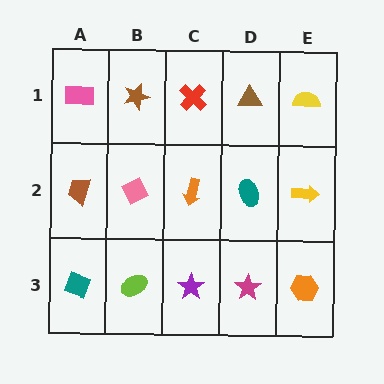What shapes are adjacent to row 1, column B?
A pink diamond (row 2, column B), a pink rectangle (row 1, column A), a red cross (row 1, column C).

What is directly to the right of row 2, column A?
A pink diamond.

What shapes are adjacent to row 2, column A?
A pink rectangle (row 1, column A), a teal diamond (row 3, column A), a pink diamond (row 2, column B).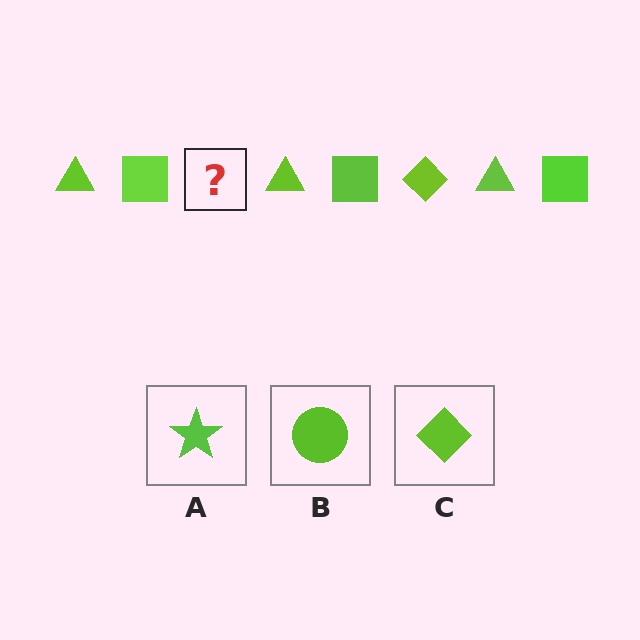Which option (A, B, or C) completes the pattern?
C.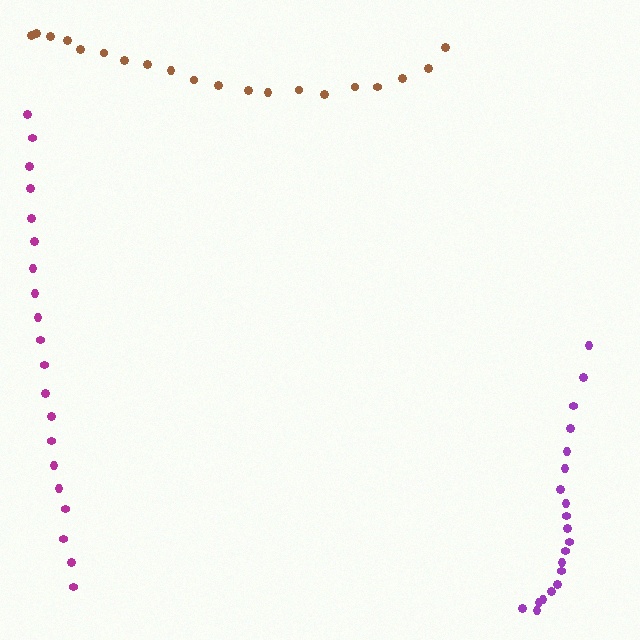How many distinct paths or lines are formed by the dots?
There are 3 distinct paths.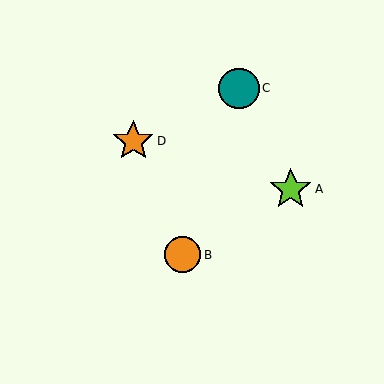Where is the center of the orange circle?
The center of the orange circle is at (182, 255).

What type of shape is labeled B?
Shape B is an orange circle.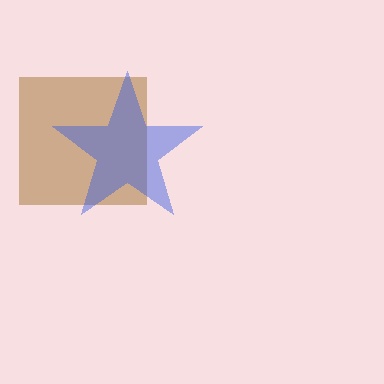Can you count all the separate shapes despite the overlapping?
Yes, there are 2 separate shapes.